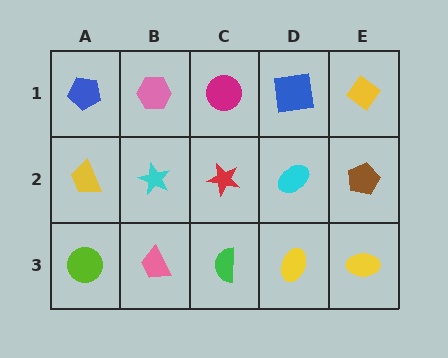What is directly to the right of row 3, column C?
A yellow ellipse.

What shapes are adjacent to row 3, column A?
A yellow trapezoid (row 2, column A), a pink trapezoid (row 3, column B).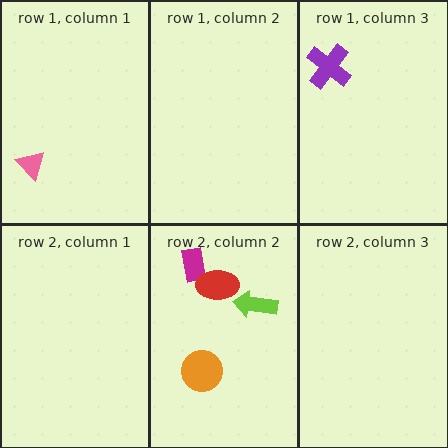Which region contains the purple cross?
The row 1, column 3 region.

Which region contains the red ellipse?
The row 2, column 2 region.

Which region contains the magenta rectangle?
The row 2, column 2 region.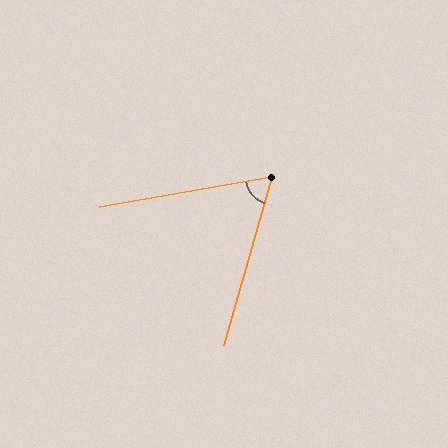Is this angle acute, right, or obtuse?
It is acute.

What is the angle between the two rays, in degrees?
Approximately 64 degrees.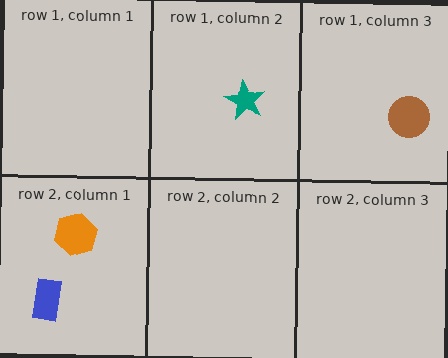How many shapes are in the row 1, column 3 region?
1.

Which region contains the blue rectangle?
The row 2, column 1 region.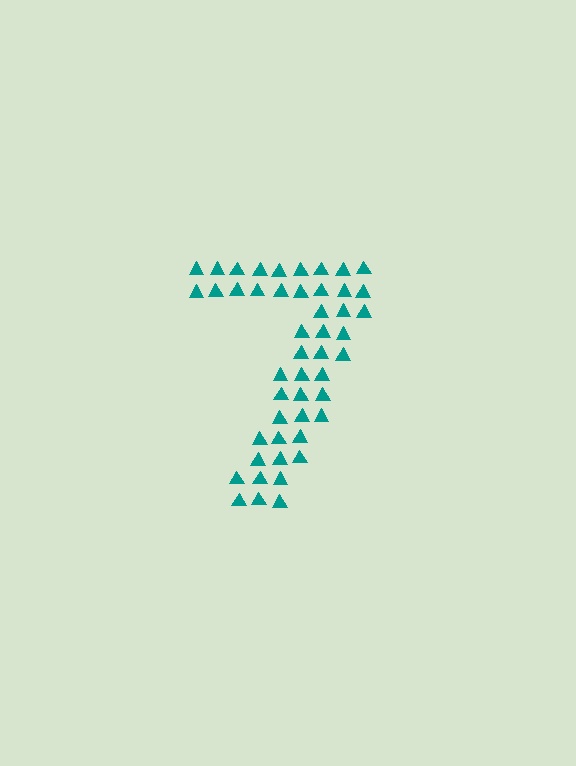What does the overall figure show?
The overall figure shows the digit 7.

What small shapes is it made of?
It is made of small triangles.